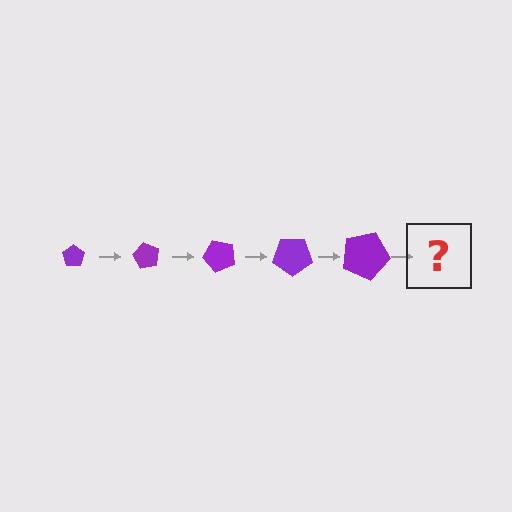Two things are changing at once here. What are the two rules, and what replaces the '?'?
The two rules are that the pentagon grows larger each step and it rotates 60 degrees each step. The '?' should be a pentagon, larger than the previous one and rotated 300 degrees from the start.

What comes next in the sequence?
The next element should be a pentagon, larger than the previous one and rotated 300 degrees from the start.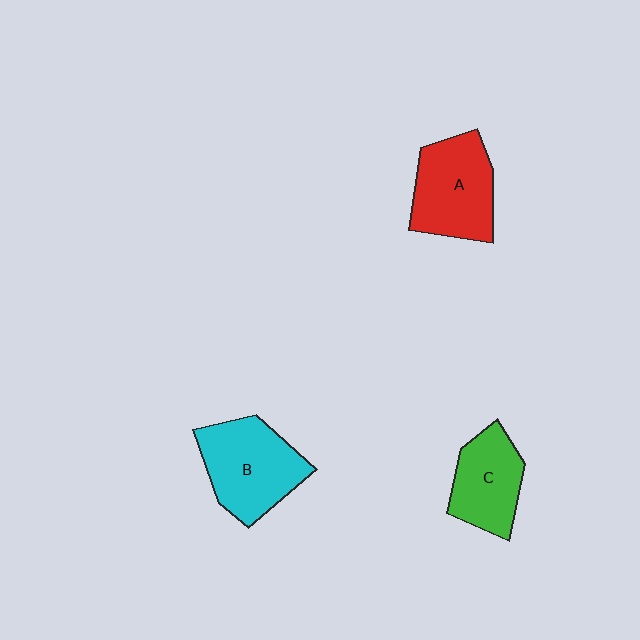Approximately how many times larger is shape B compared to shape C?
Approximately 1.3 times.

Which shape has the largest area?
Shape B (cyan).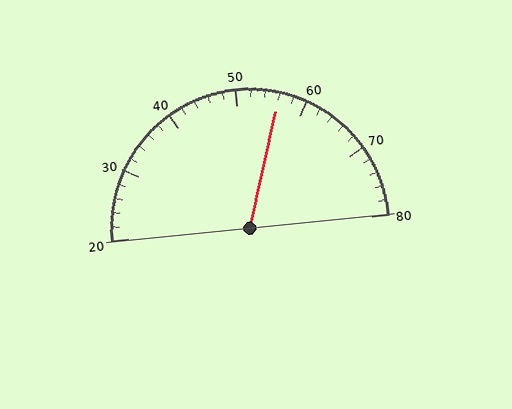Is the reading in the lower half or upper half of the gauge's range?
The reading is in the upper half of the range (20 to 80).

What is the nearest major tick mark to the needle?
The nearest major tick mark is 60.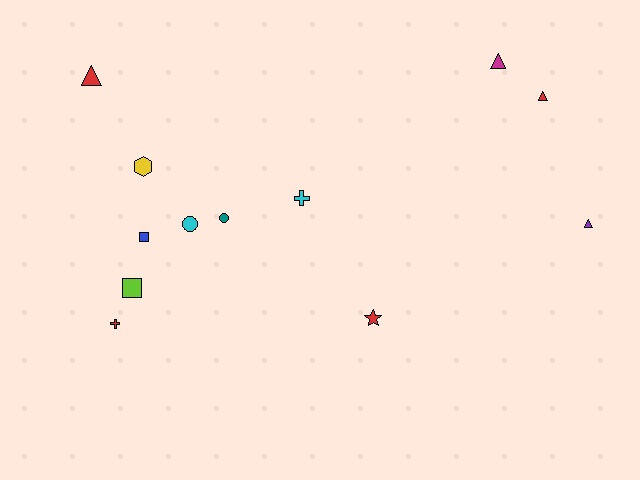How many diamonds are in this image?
There are no diamonds.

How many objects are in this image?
There are 12 objects.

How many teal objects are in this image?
There is 1 teal object.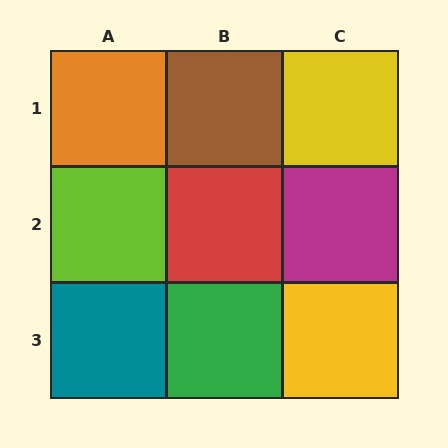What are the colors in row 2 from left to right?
Lime, red, magenta.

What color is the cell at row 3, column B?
Green.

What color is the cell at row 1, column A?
Orange.